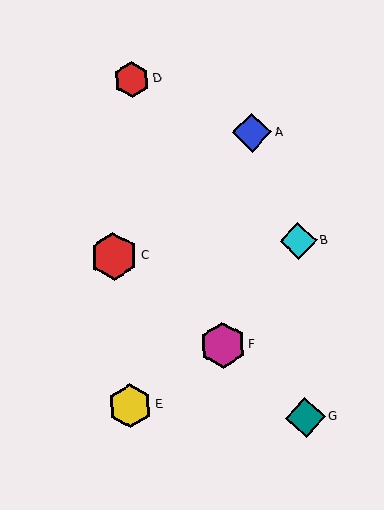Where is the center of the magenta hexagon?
The center of the magenta hexagon is at (223, 345).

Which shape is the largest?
The red hexagon (labeled C) is the largest.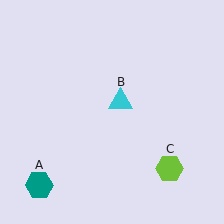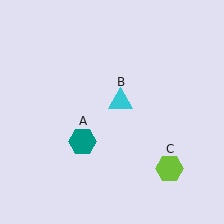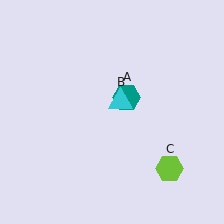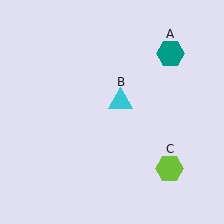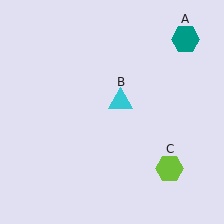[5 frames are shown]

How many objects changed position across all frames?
1 object changed position: teal hexagon (object A).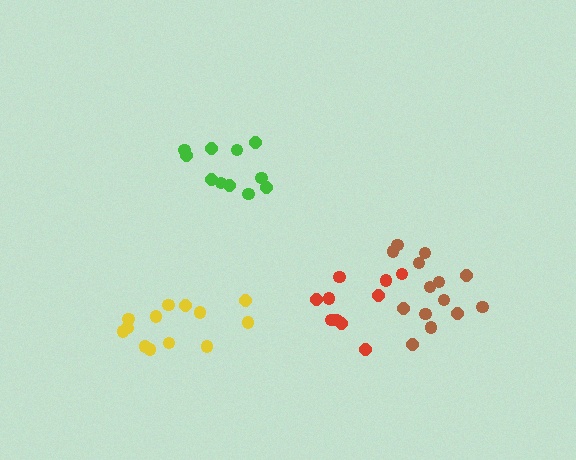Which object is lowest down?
The yellow cluster is bottommost.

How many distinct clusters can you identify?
There are 4 distinct clusters.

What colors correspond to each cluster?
The clusters are colored: green, red, brown, yellow.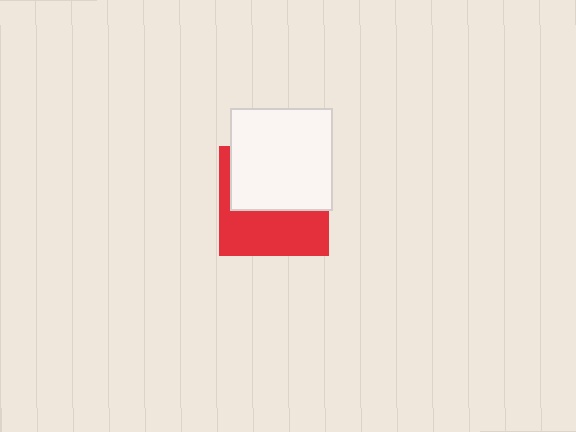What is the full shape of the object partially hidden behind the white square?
The partially hidden object is a red square.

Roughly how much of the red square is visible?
About half of it is visible (roughly 45%).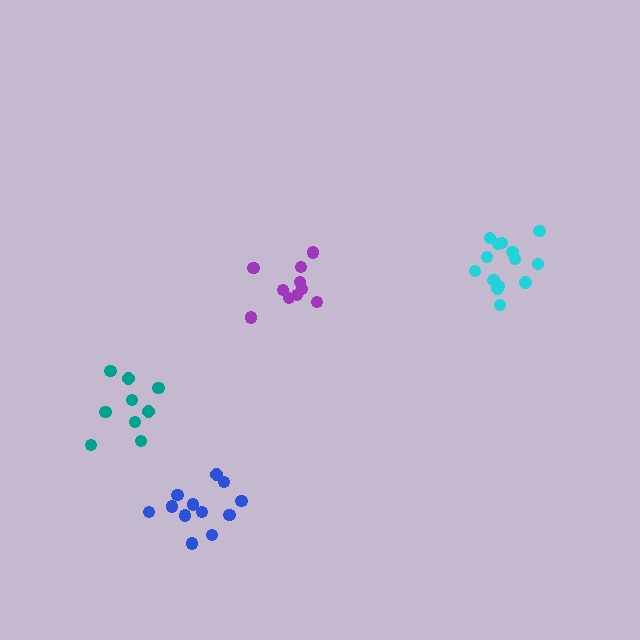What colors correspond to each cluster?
The clusters are colored: blue, cyan, purple, teal.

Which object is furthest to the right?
The cyan cluster is rightmost.